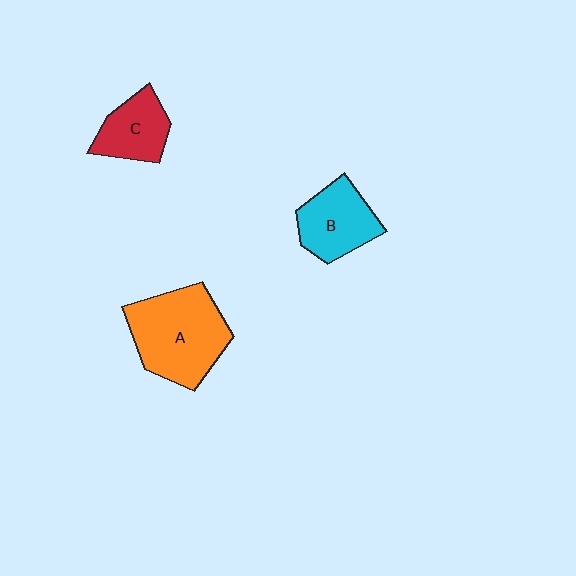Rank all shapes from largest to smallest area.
From largest to smallest: A (orange), B (cyan), C (red).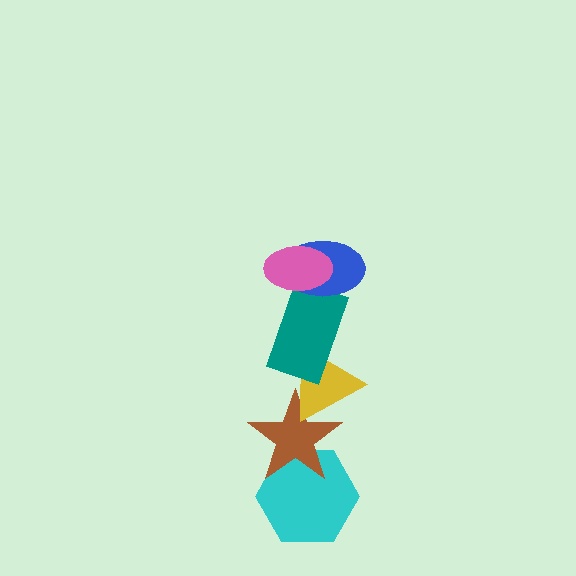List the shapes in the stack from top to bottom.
From top to bottom: the pink ellipse, the blue ellipse, the teal rectangle, the yellow triangle, the brown star, the cyan hexagon.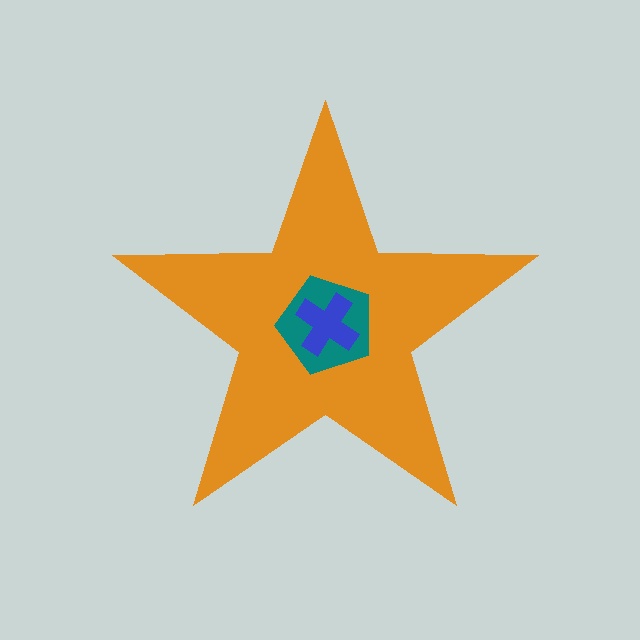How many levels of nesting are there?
3.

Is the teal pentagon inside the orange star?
Yes.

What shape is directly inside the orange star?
The teal pentagon.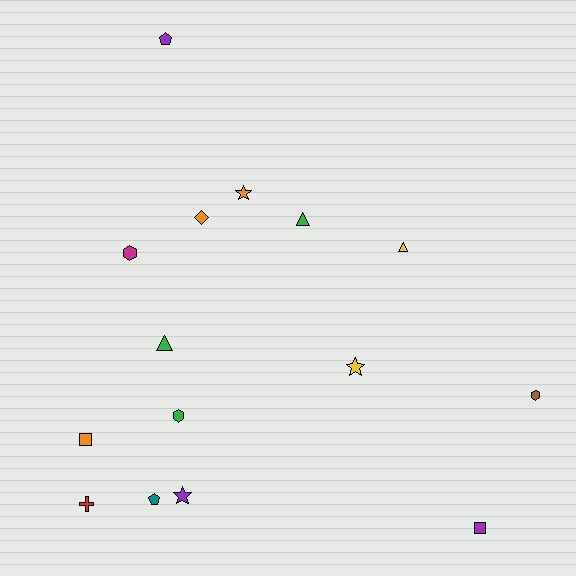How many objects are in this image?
There are 15 objects.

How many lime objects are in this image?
There are no lime objects.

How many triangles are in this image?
There are 3 triangles.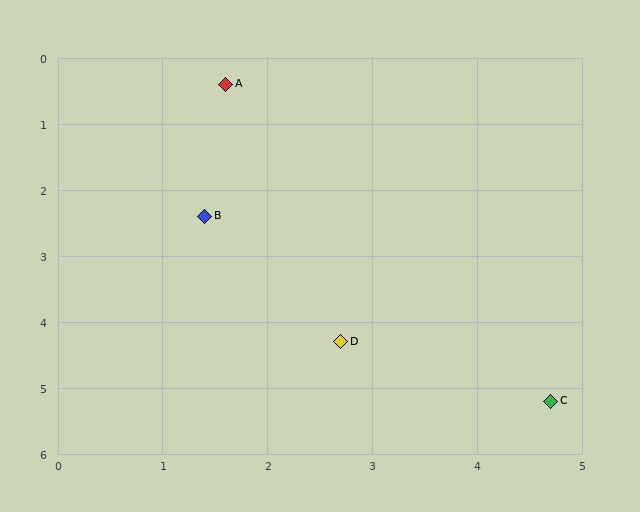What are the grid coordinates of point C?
Point C is at approximately (4.7, 5.2).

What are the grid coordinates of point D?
Point D is at approximately (2.7, 4.3).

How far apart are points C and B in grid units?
Points C and B are about 4.3 grid units apart.